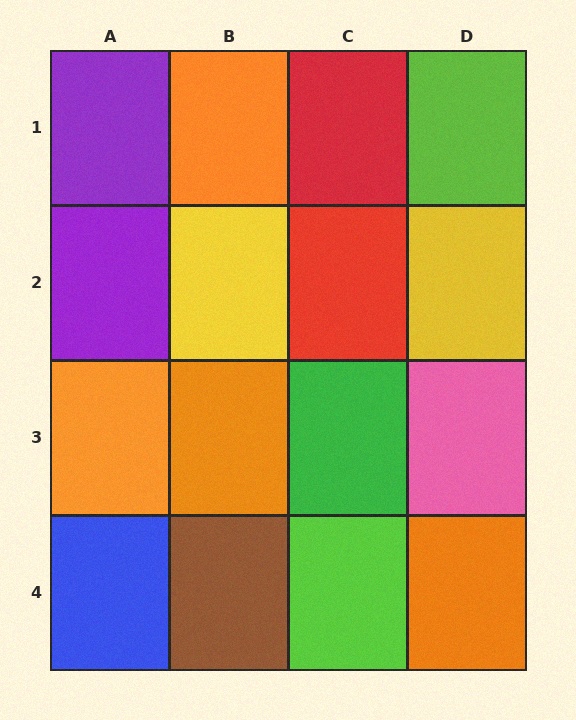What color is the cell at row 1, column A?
Purple.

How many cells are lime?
2 cells are lime.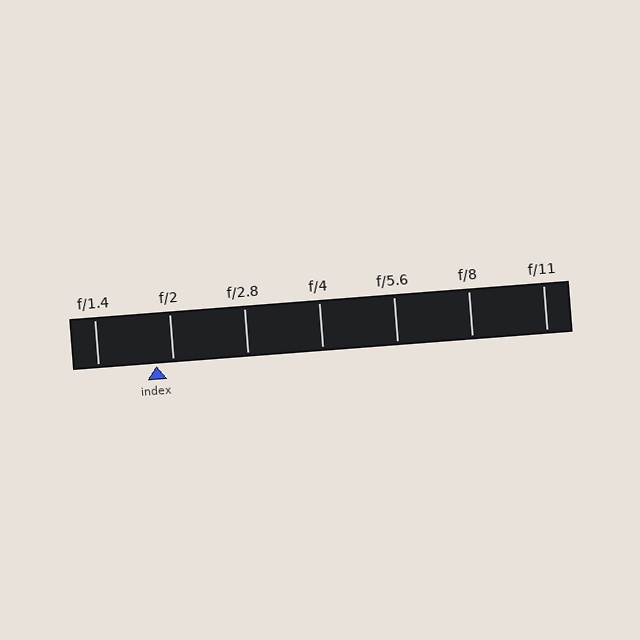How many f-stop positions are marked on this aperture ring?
There are 7 f-stop positions marked.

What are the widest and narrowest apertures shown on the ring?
The widest aperture shown is f/1.4 and the narrowest is f/11.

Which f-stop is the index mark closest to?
The index mark is closest to f/2.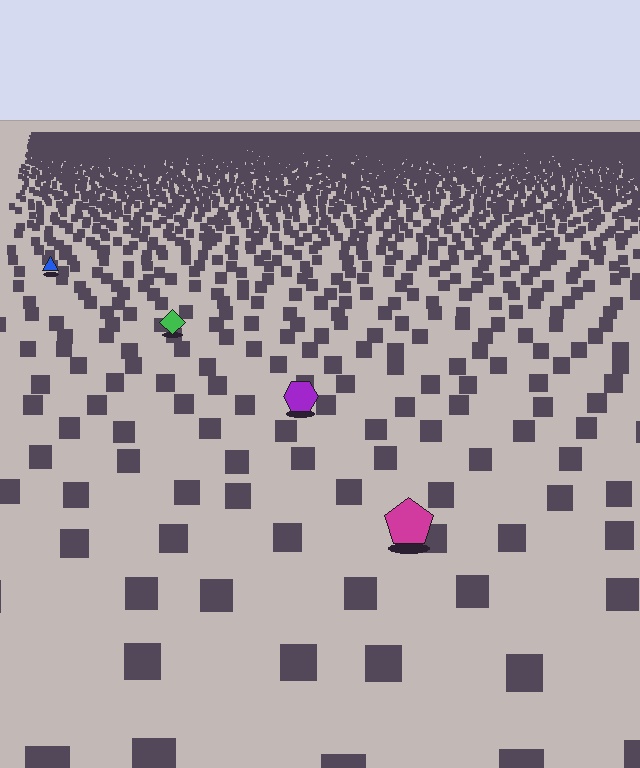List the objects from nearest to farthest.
From nearest to farthest: the magenta pentagon, the purple hexagon, the green diamond, the blue triangle.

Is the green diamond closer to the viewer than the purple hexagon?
No. The purple hexagon is closer — you can tell from the texture gradient: the ground texture is coarser near it.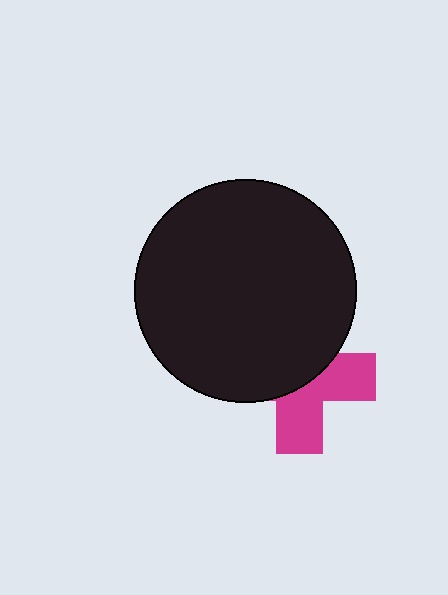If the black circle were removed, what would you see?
You would see the complete magenta cross.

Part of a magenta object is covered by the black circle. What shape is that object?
It is a cross.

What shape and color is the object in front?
The object in front is a black circle.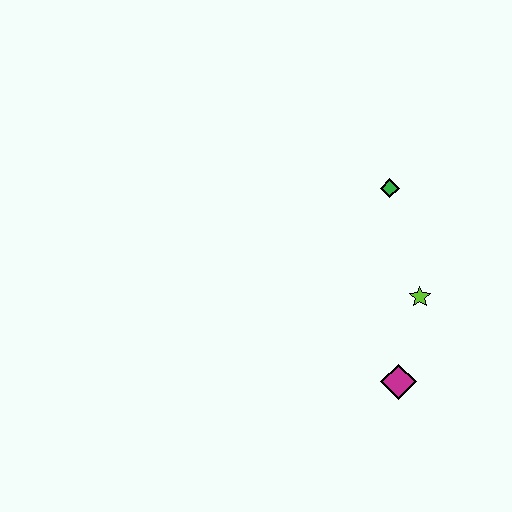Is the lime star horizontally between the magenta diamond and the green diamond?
No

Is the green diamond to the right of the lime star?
No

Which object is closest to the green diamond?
The lime star is closest to the green diamond.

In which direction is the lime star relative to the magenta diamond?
The lime star is above the magenta diamond.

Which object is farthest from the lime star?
The green diamond is farthest from the lime star.